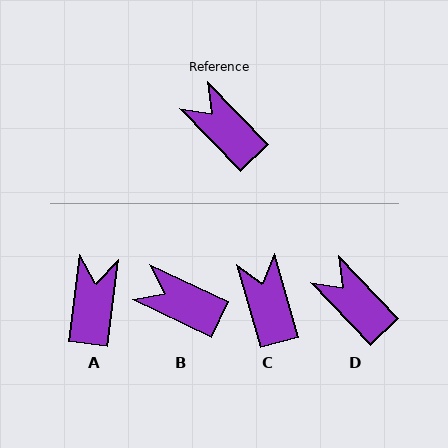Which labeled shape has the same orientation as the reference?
D.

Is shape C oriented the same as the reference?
No, it is off by about 28 degrees.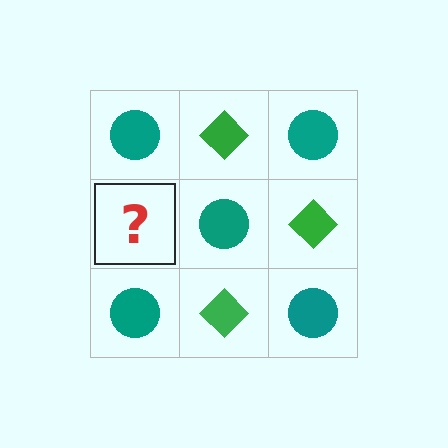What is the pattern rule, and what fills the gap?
The rule is that it alternates teal circle and green diamond in a checkerboard pattern. The gap should be filled with a green diamond.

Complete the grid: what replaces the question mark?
The question mark should be replaced with a green diamond.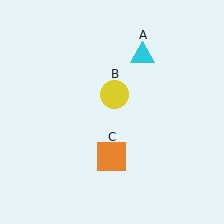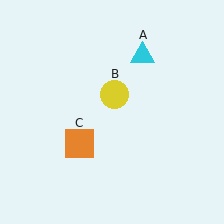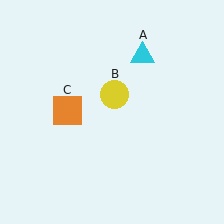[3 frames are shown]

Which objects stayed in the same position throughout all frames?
Cyan triangle (object A) and yellow circle (object B) remained stationary.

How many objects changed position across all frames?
1 object changed position: orange square (object C).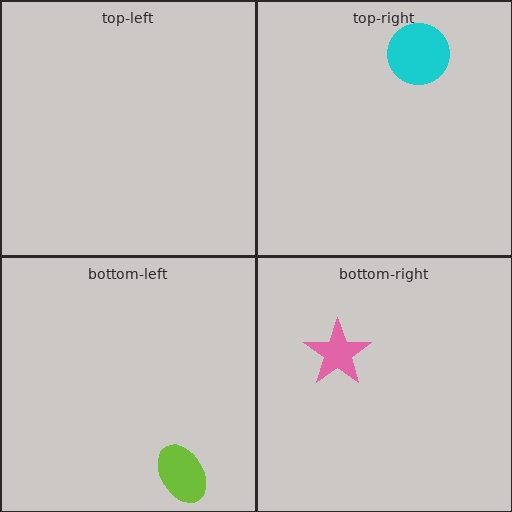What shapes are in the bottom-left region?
The lime ellipse.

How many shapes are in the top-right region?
1.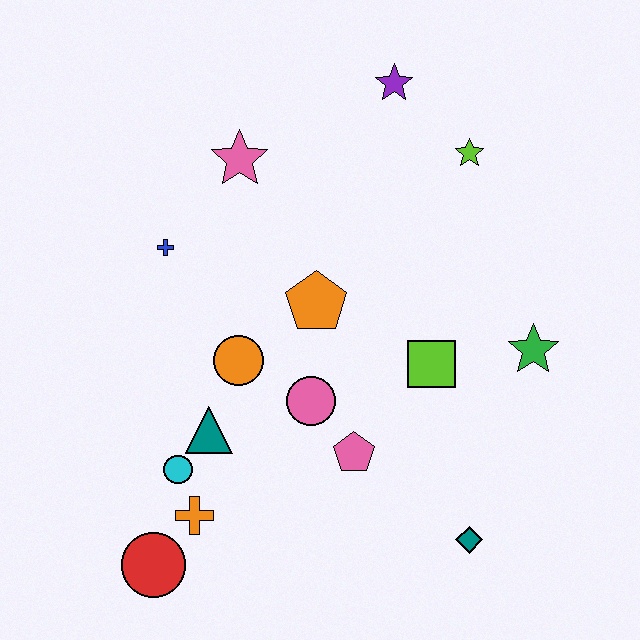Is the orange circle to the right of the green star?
No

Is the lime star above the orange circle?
Yes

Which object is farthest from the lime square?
The red circle is farthest from the lime square.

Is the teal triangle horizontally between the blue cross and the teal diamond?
Yes